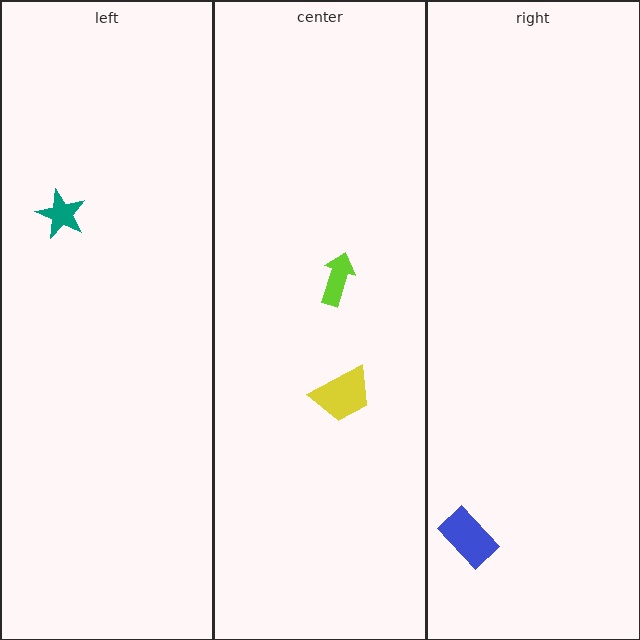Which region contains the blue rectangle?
The right region.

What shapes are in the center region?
The lime arrow, the yellow trapezoid.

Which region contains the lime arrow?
The center region.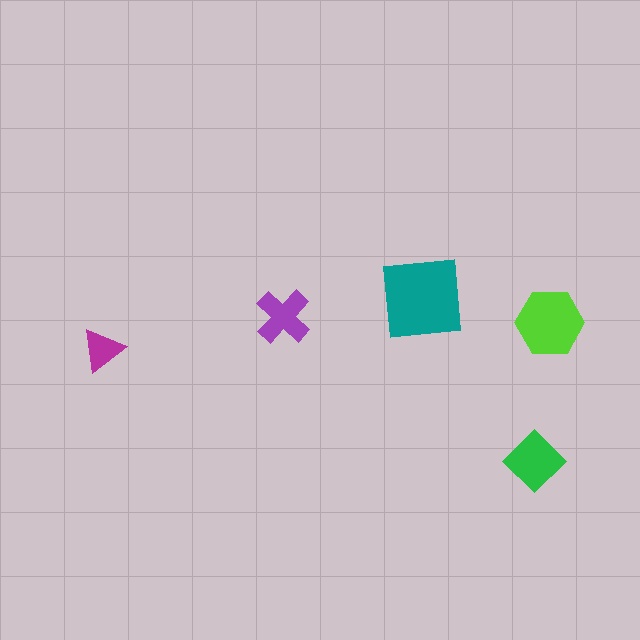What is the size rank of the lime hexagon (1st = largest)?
2nd.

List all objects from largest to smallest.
The teal square, the lime hexagon, the green diamond, the purple cross, the magenta triangle.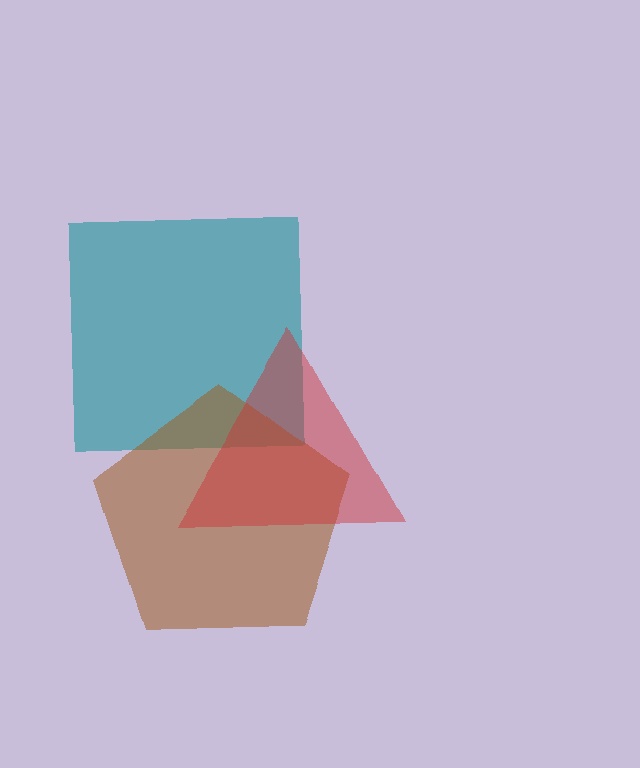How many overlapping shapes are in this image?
There are 3 overlapping shapes in the image.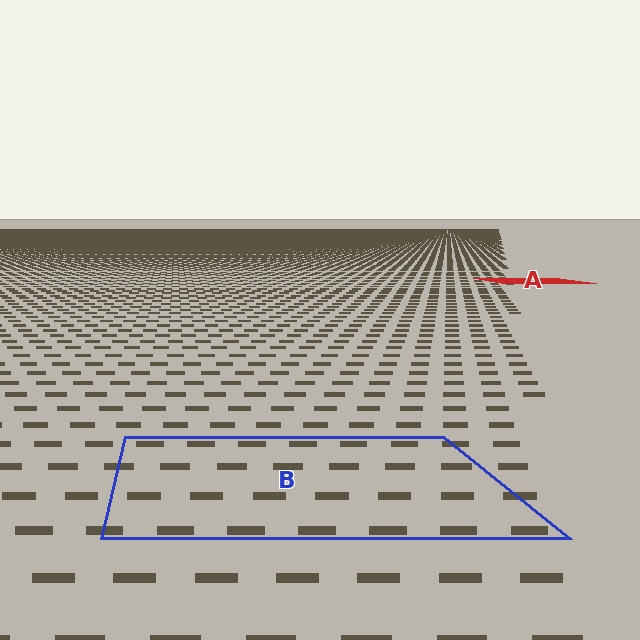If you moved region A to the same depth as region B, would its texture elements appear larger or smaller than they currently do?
They would appear larger. At a closer depth, the same texture elements are projected at a bigger on-screen size.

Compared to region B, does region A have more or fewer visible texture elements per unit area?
Region A has more texture elements per unit area — they are packed more densely because it is farther away.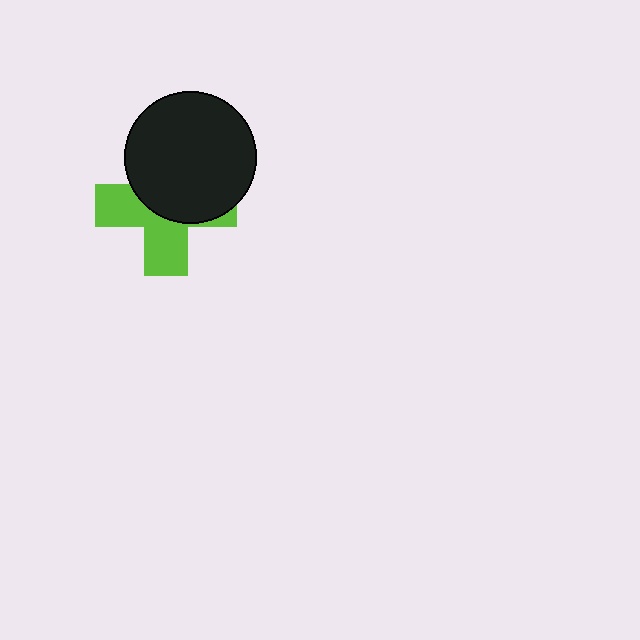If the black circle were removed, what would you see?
You would see the complete lime cross.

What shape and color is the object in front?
The object in front is a black circle.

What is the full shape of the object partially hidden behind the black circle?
The partially hidden object is a lime cross.